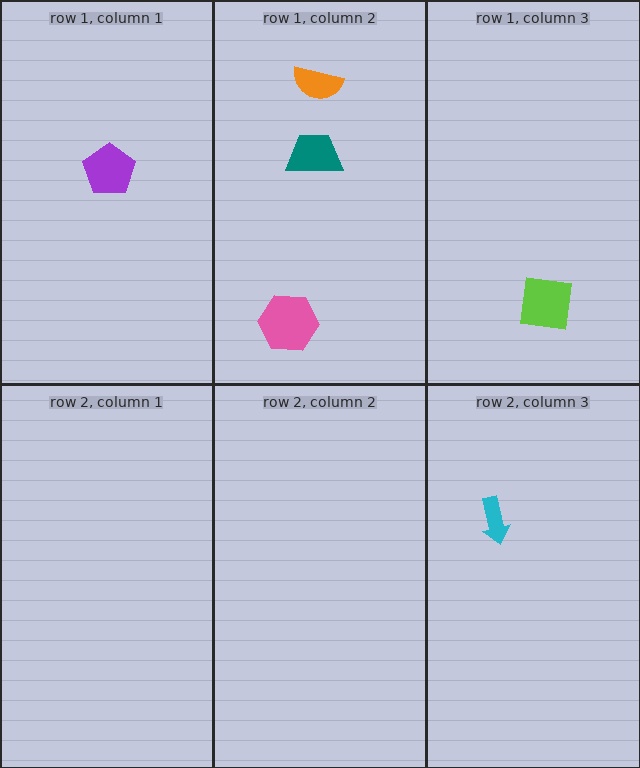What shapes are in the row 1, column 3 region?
The lime square.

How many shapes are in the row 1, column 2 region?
3.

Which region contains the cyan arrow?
The row 2, column 3 region.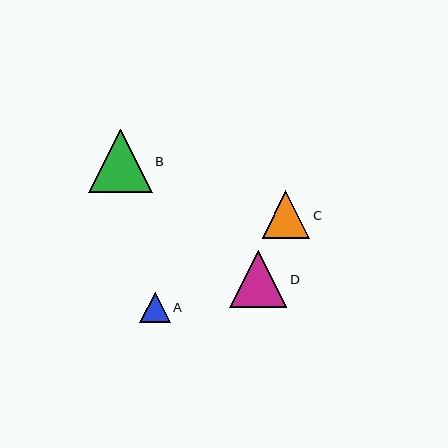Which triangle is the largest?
Triangle B is the largest with a size of approximately 64 pixels.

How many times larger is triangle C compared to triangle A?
Triangle C is approximately 1.6 times the size of triangle A.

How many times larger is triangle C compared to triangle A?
Triangle C is approximately 1.6 times the size of triangle A.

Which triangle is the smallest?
Triangle A is the smallest with a size of approximately 30 pixels.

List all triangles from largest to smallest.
From largest to smallest: B, D, C, A.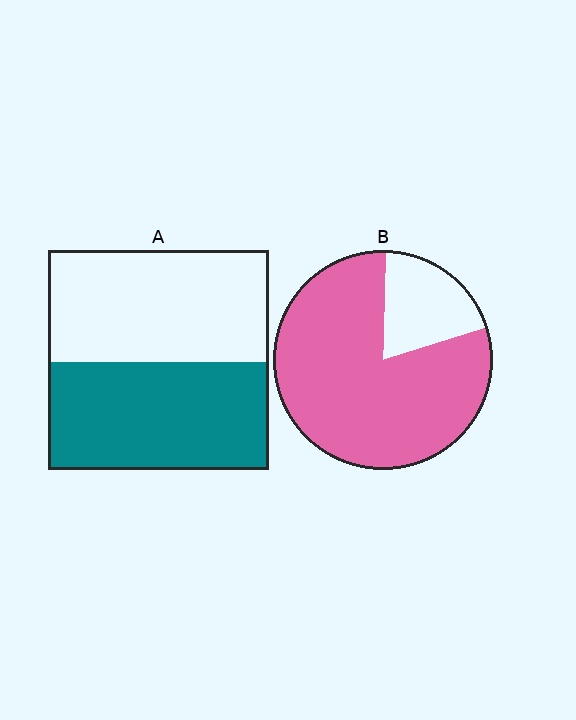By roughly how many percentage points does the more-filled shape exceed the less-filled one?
By roughly 30 percentage points (B over A).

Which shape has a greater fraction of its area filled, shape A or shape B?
Shape B.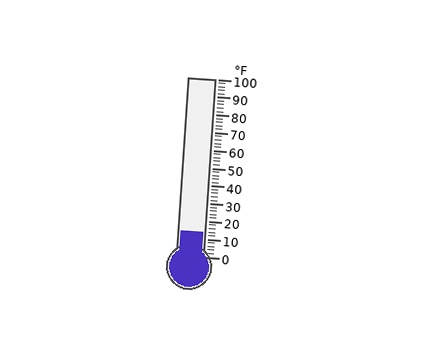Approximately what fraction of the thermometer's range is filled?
The thermometer is filled to approximately 15% of its range.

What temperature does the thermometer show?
The thermometer shows approximately 14°F.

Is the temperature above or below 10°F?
The temperature is above 10°F.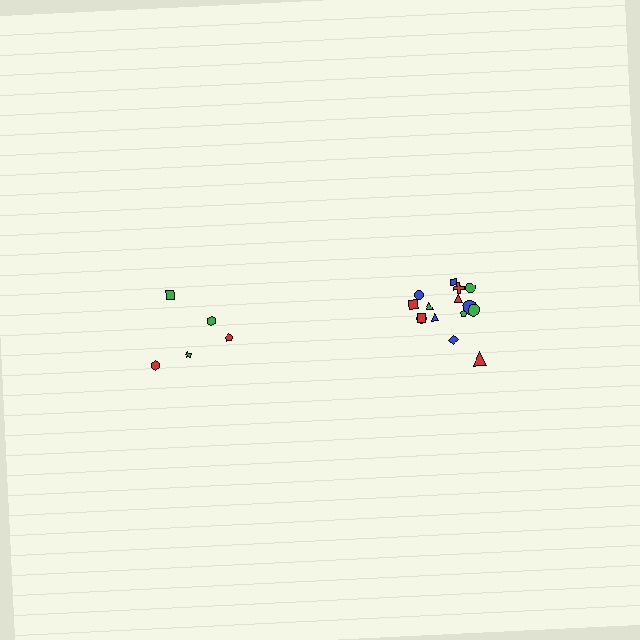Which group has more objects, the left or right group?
The right group.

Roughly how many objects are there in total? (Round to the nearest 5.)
Roughly 20 objects in total.